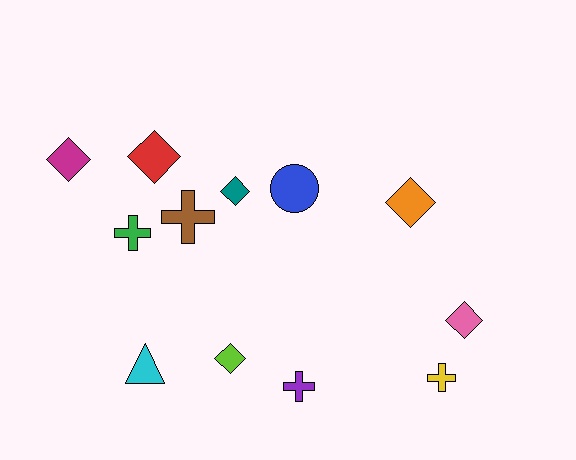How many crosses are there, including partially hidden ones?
There are 4 crosses.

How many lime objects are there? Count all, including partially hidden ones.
There is 1 lime object.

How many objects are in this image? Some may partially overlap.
There are 12 objects.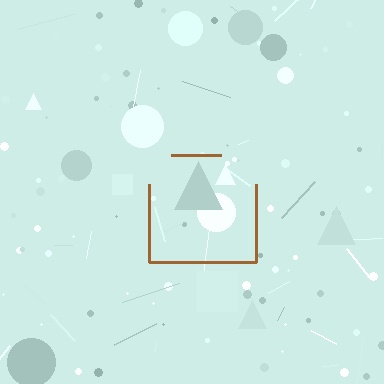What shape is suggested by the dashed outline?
The dashed outline suggests a square.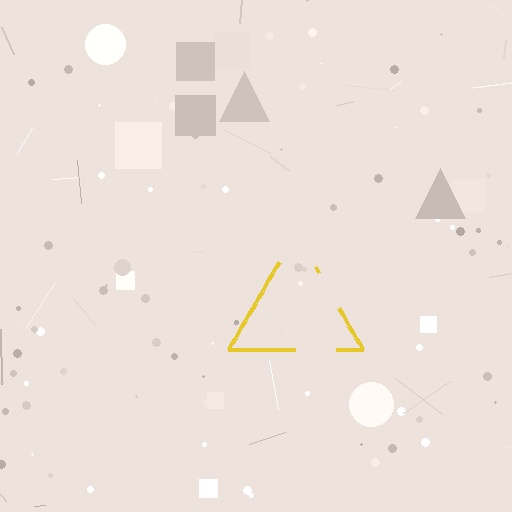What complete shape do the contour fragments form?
The contour fragments form a triangle.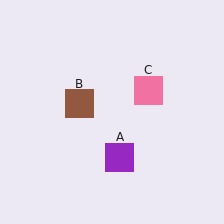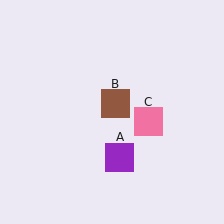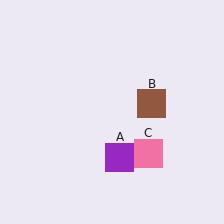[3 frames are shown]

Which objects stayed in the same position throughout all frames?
Purple square (object A) remained stationary.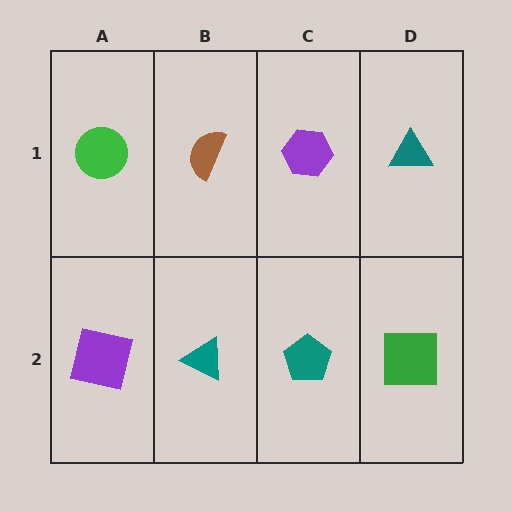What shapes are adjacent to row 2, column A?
A green circle (row 1, column A), a teal triangle (row 2, column B).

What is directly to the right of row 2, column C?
A green square.